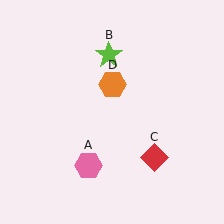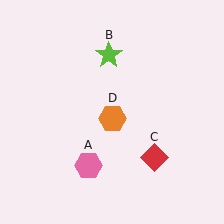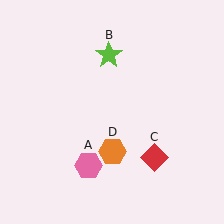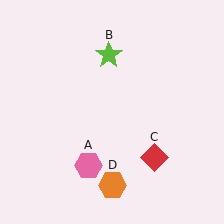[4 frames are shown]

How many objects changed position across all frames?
1 object changed position: orange hexagon (object D).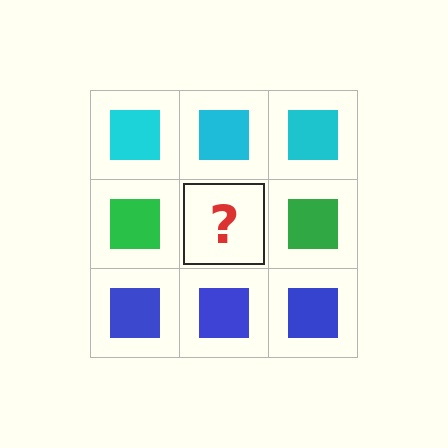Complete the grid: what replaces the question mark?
The question mark should be replaced with a green square.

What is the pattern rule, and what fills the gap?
The rule is that each row has a consistent color. The gap should be filled with a green square.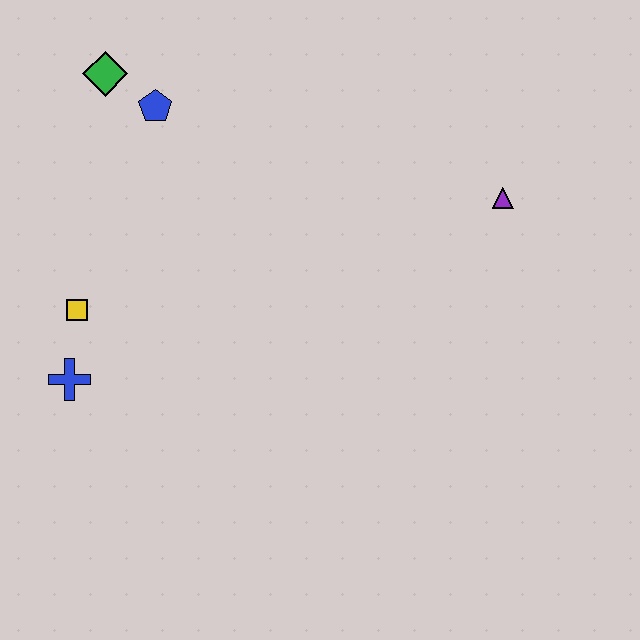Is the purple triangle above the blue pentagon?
No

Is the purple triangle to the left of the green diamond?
No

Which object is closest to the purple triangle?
The blue pentagon is closest to the purple triangle.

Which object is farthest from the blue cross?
The purple triangle is farthest from the blue cross.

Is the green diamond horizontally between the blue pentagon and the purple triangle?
No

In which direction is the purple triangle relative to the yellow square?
The purple triangle is to the right of the yellow square.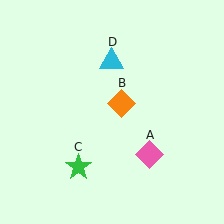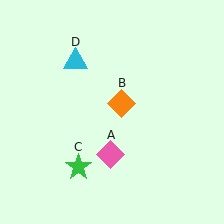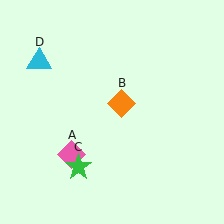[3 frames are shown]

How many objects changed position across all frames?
2 objects changed position: pink diamond (object A), cyan triangle (object D).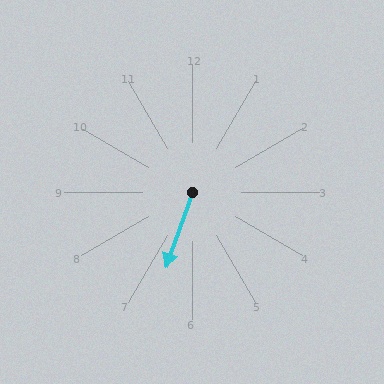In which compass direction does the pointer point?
South.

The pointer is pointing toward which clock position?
Roughly 7 o'clock.